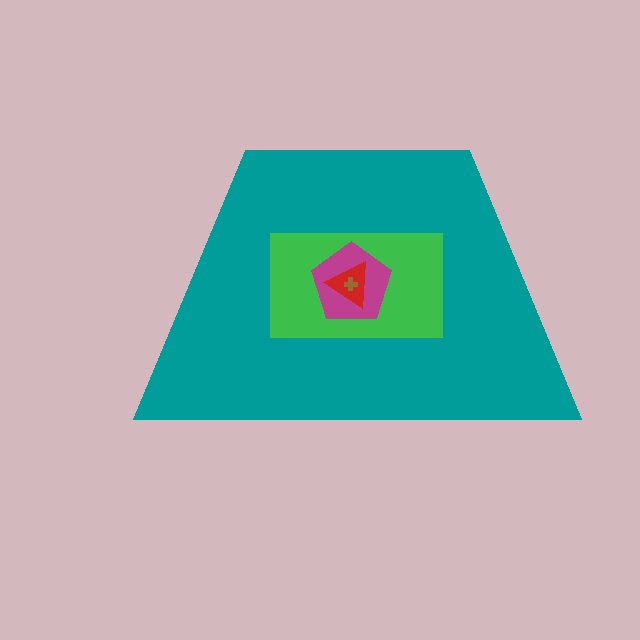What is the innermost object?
The brown cross.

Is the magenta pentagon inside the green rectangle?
Yes.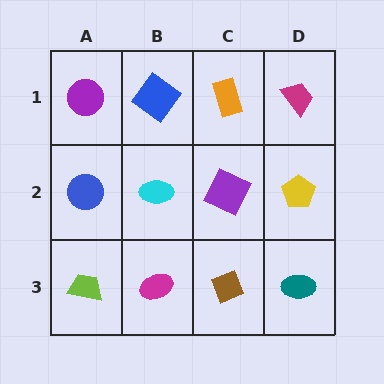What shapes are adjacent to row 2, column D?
A magenta trapezoid (row 1, column D), a teal ellipse (row 3, column D), a purple square (row 2, column C).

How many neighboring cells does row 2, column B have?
4.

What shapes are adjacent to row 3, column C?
A purple square (row 2, column C), a magenta ellipse (row 3, column B), a teal ellipse (row 3, column D).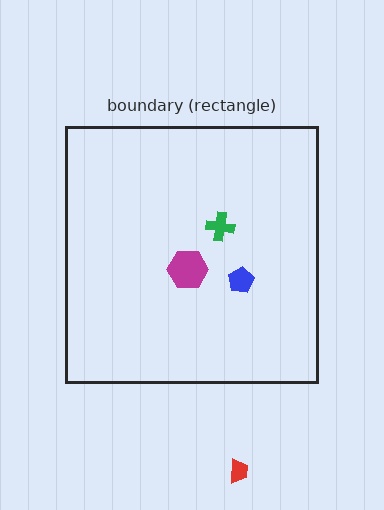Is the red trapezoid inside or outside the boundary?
Outside.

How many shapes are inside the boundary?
3 inside, 1 outside.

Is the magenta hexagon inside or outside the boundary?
Inside.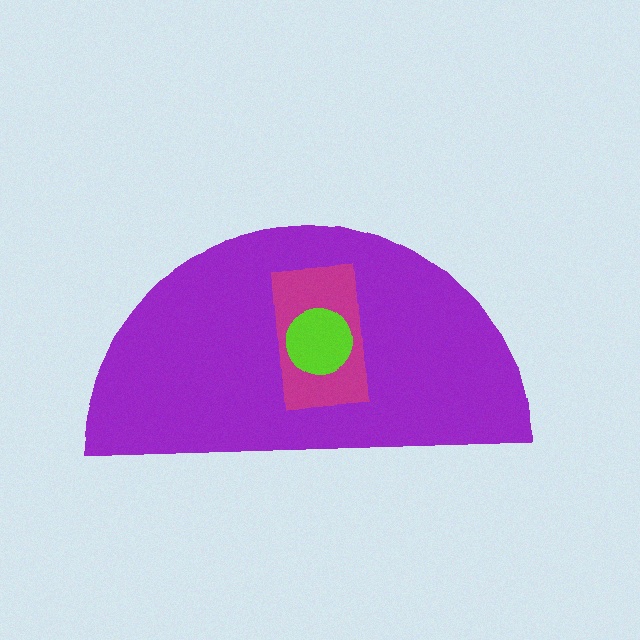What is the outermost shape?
The purple semicircle.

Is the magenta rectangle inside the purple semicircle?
Yes.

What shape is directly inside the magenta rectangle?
The lime circle.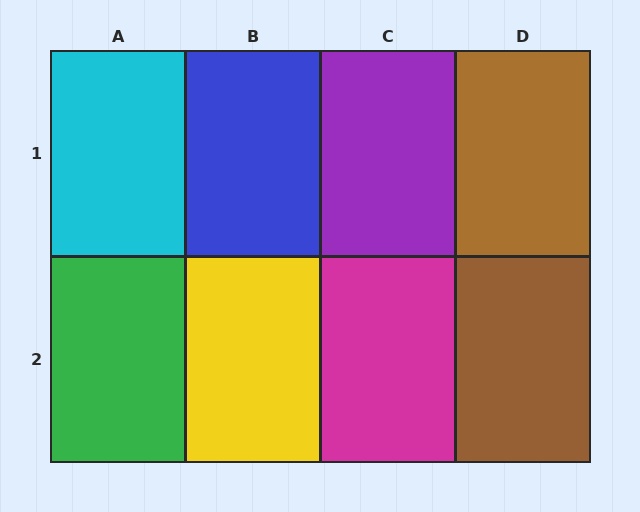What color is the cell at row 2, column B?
Yellow.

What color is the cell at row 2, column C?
Magenta.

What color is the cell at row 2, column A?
Green.